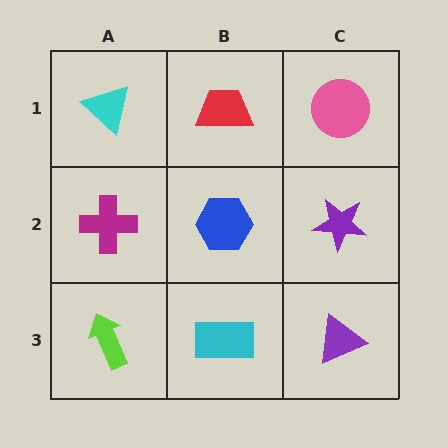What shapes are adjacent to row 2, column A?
A cyan triangle (row 1, column A), a lime arrow (row 3, column A), a blue hexagon (row 2, column B).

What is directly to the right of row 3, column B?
A purple triangle.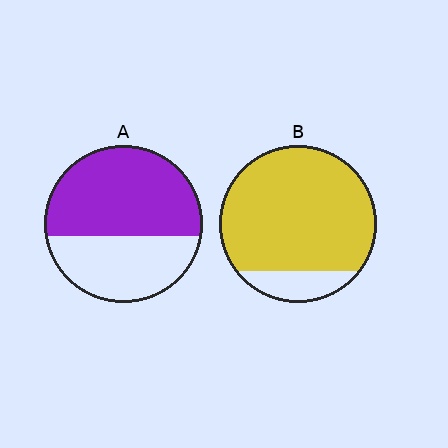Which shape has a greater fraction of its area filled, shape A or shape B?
Shape B.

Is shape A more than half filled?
Yes.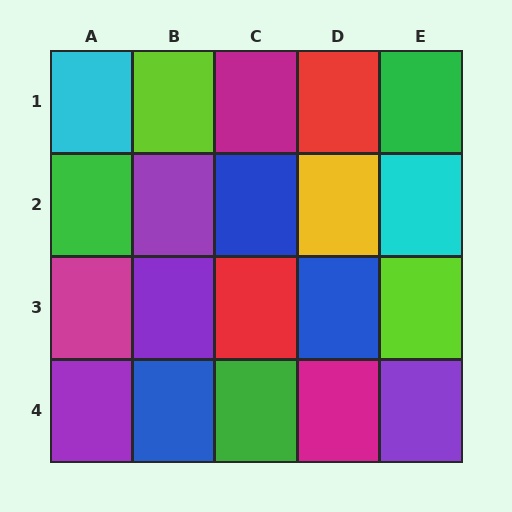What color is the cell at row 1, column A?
Cyan.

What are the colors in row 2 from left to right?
Green, purple, blue, yellow, cyan.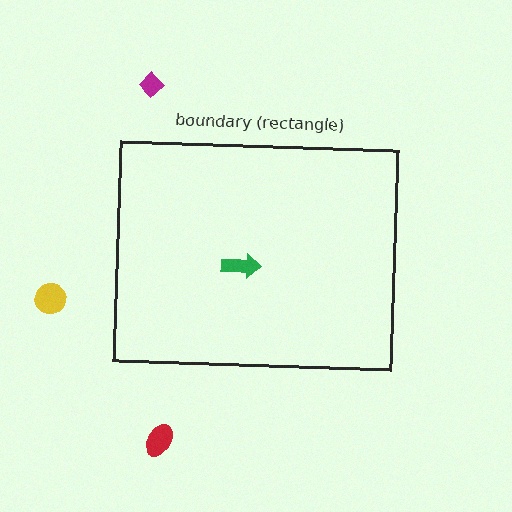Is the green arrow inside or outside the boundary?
Inside.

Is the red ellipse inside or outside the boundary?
Outside.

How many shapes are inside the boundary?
1 inside, 3 outside.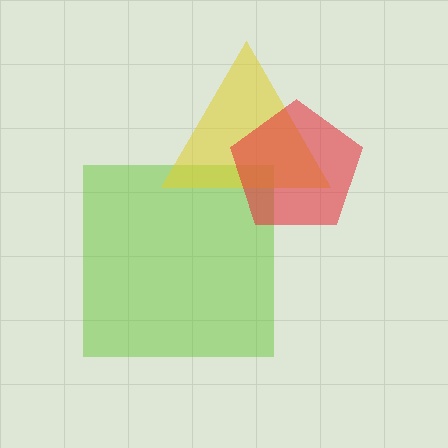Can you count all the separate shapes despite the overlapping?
Yes, there are 3 separate shapes.